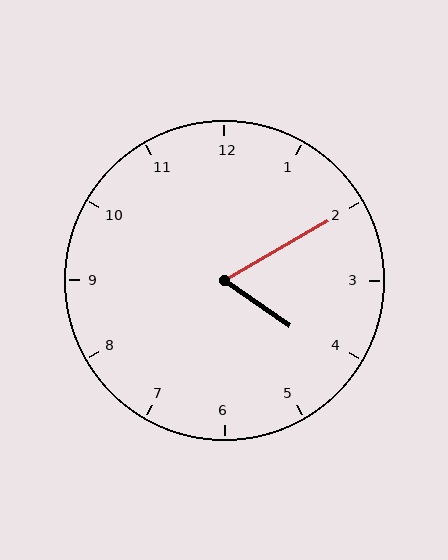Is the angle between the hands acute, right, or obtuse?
It is acute.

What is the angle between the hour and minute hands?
Approximately 65 degrees.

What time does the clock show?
4:10.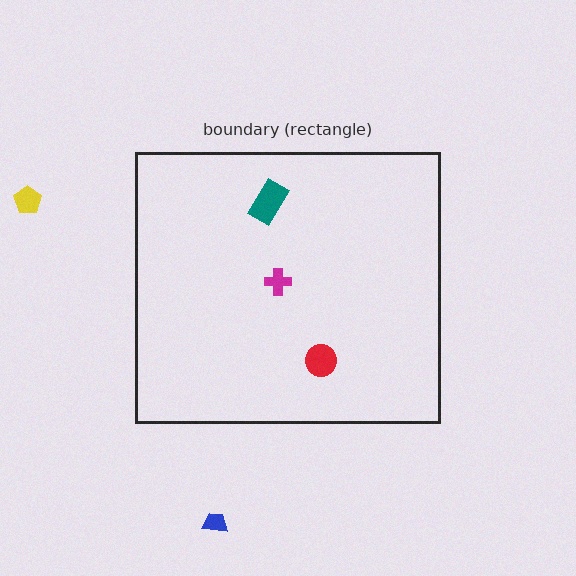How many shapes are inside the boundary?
3 inside, 2 outside.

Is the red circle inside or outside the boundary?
Inside.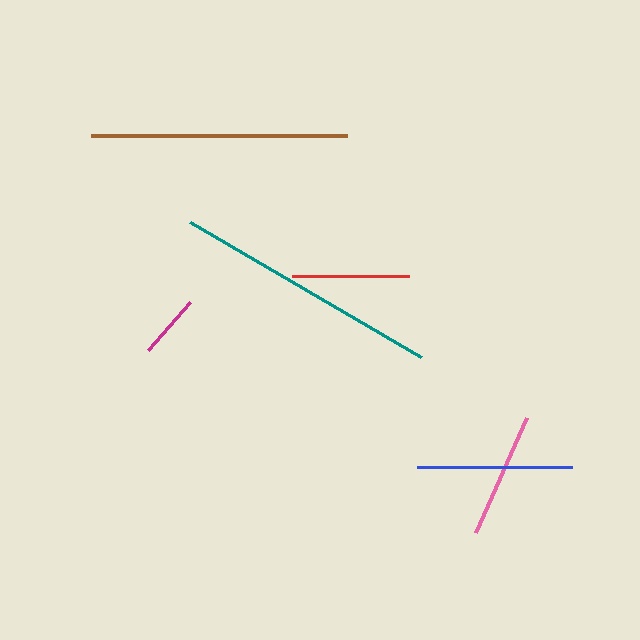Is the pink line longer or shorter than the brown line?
The brown line is longer than the pink line.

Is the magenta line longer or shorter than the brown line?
The brown line is longer than the magenta line.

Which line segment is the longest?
The teal line is the longest at approximately 267 pixels.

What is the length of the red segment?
The red segment is approximately 117 pixels long.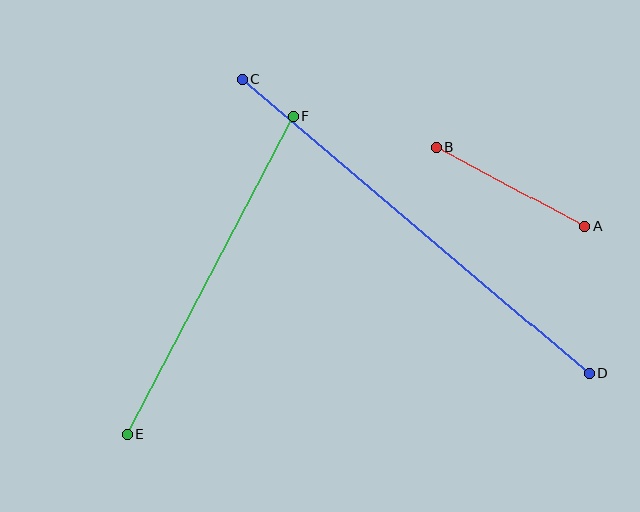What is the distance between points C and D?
The distance is approximately 455 pixels.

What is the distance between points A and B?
The distance is approximately 169 pixels.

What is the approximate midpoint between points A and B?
The midpoint is at approximately (510, 187) pixels.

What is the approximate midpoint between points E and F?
The midpoint is at approximately (210, 276) pixels.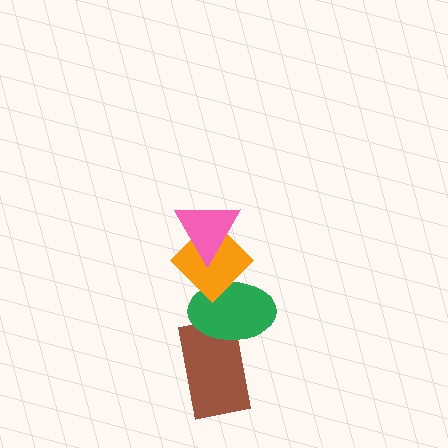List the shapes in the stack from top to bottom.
From top to bottom: the pink triangle, the orange diamond, the green ellipse, the brown rectangle.